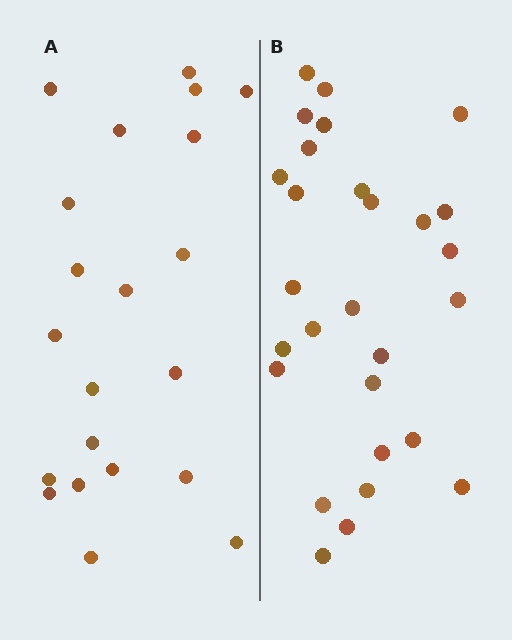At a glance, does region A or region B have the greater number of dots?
Region B (the right region) has more dots.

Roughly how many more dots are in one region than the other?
Region B has roughly 8 or so more dots than region A.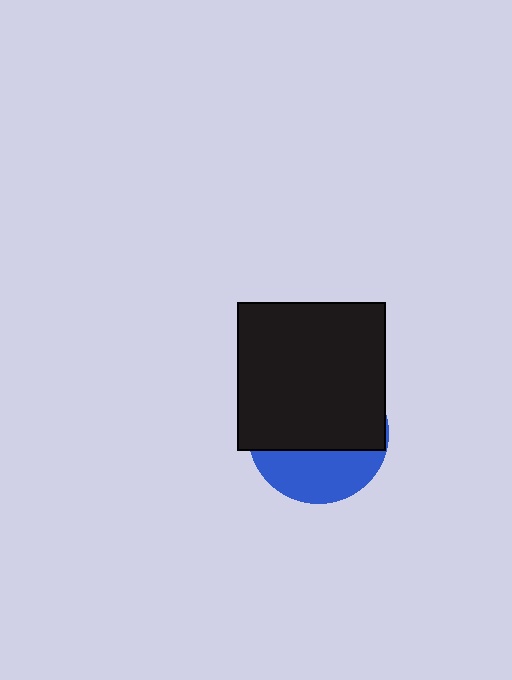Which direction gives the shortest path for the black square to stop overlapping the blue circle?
Moving up gives the shortest separation.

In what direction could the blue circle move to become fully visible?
The blue circle could move down. That would shift it out from behind the black square entirely.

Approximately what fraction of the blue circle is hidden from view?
Roughly 65% of the blue circle is hidden behind the black square.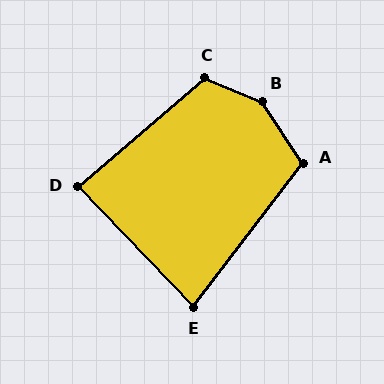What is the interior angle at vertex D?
Approximately 86 degrees (approximately right).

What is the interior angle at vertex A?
Approximately 109 degrees (obtuse).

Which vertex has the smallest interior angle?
E, at approximately 81 degrees.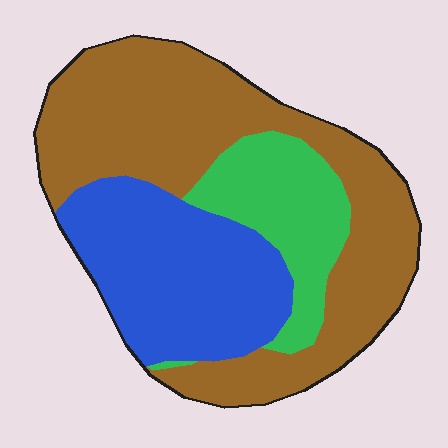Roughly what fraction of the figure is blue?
Blue takes up about one third (1/3) of the figure.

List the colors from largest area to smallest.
From largest to smallest: brown, blue, green.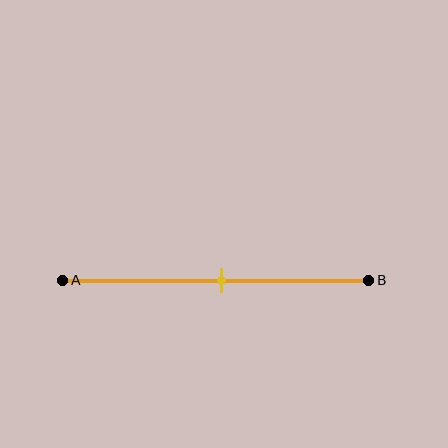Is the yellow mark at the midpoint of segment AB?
Yes, the mark is approximately at the midpoint.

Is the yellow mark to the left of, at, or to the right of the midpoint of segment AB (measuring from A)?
The yellow mark is approximately at the midpoint of segment AB.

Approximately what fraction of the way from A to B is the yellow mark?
The yellow mark is approximately 50% of the way from A to B.